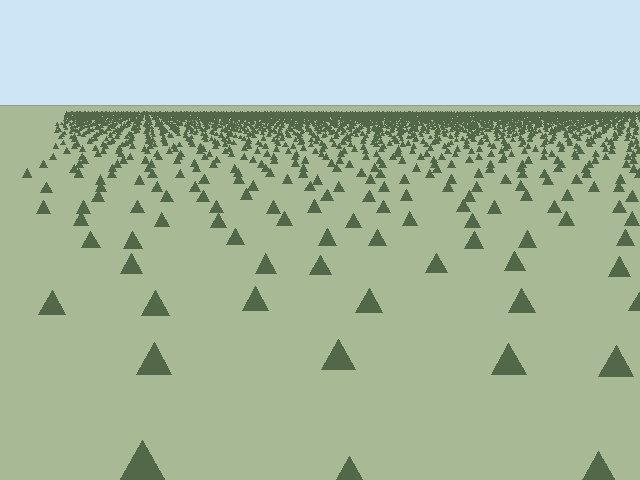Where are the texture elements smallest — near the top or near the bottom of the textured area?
Near the top.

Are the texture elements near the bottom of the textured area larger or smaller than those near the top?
Larger. Near the bottom, elements are closer to the viewer and appear at a bigger on-screen size.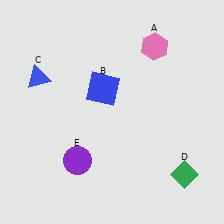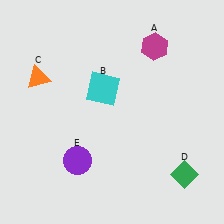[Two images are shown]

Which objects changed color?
A changed from pink to magenta. B changed from blue to cyan. C changed from blue to orange.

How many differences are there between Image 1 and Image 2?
There are 3 differences between the two images.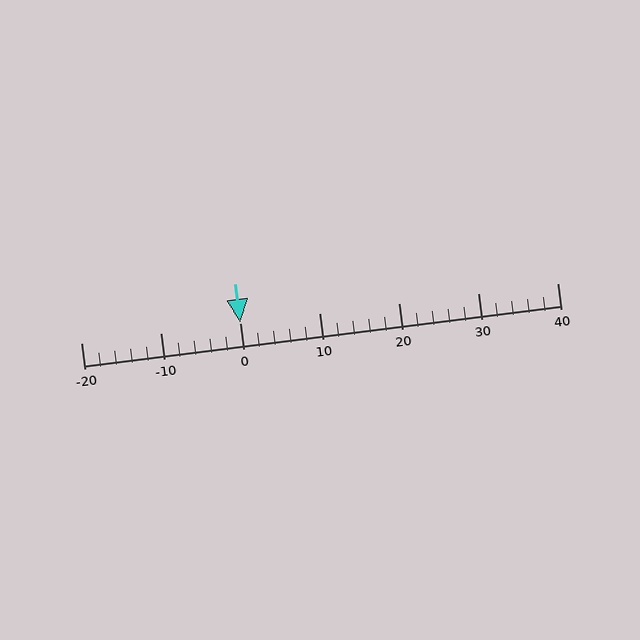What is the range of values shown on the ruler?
The ruler shows values from -20 to 40.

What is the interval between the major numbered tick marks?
The major tick marks are spaced 10 units apart.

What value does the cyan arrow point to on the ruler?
The cyan arrow points to approximately 0.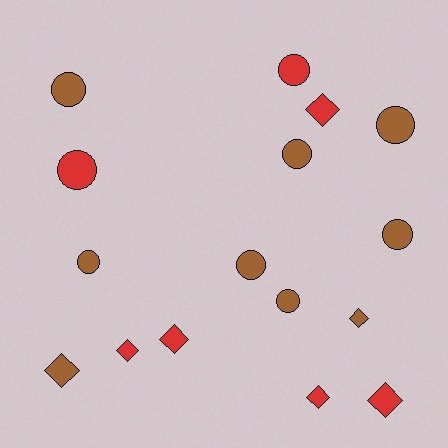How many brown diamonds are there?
There are 2 brown diamonds.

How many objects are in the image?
There are 16 objects.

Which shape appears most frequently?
Circle, with 9 objects.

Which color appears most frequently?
Brown, with 9 objects.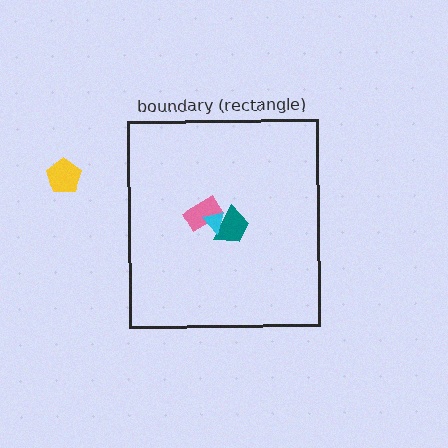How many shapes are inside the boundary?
3 inside, 1 outside.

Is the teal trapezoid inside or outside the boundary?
Inside.